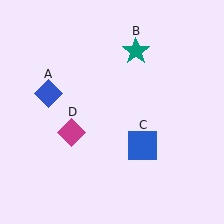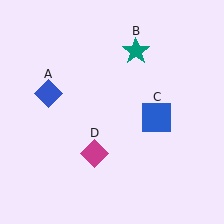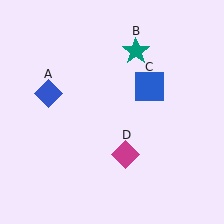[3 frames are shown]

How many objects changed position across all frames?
2 objects changed position: blue square (object C), magenta diamond (object D).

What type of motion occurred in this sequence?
The blue square (object C), magenta diamond (object D) rotated counterclockwise around the center of the scene.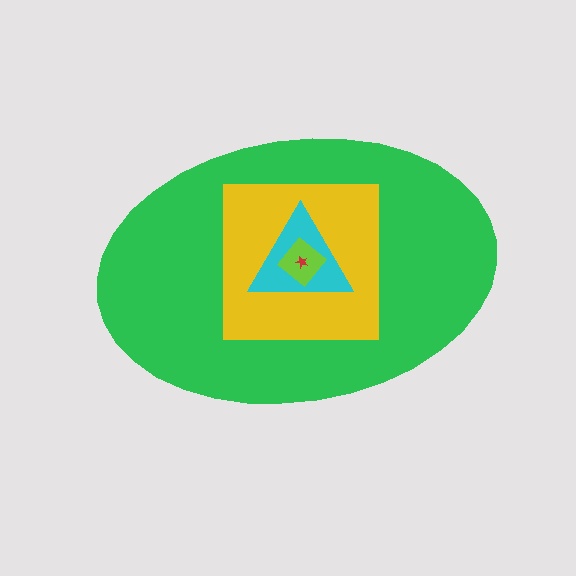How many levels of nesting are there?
5.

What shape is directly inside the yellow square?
The cyan triangle.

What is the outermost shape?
The green ellipse.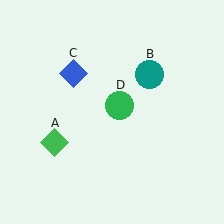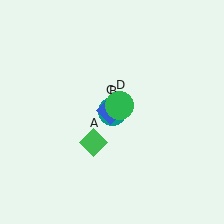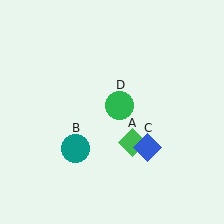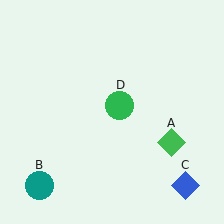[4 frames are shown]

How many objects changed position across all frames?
3 objects changed position: green diamond (object A), teal circle (object B), blue diamond (object C).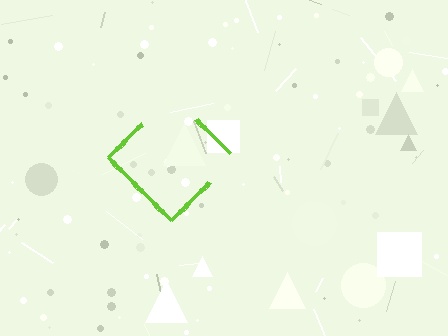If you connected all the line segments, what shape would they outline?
They would outline a diamond.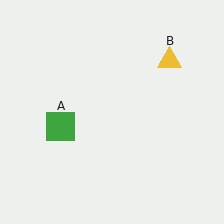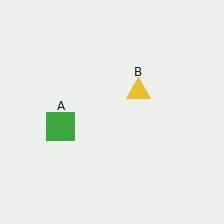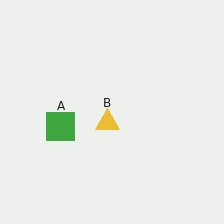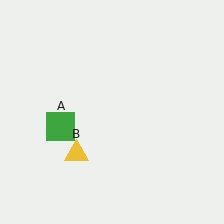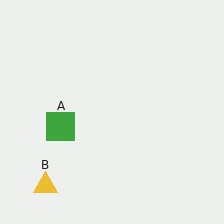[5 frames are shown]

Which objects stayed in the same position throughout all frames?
Green square (object A) remained stationary.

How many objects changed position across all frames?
1 object changed position: yellow triangle (object B).